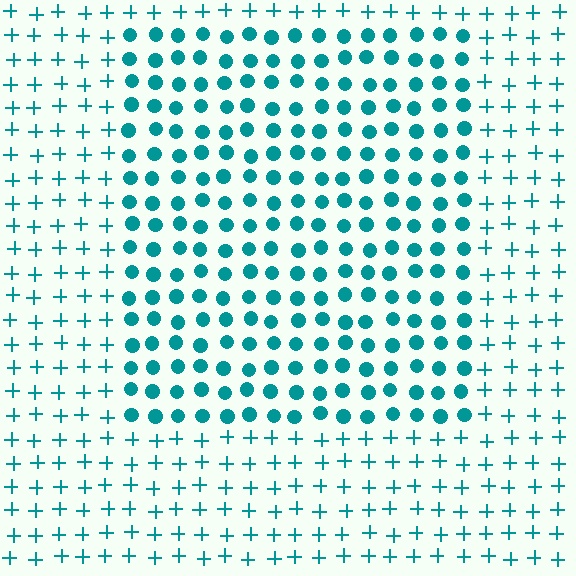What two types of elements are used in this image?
The image uses circles inside the rectangle region and plus signs outside it.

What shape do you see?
I see a rectangle.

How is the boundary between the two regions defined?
The boundary is defined by a change in element shape: circles inside vs. plus signs outside. All elements share the same color and spacing.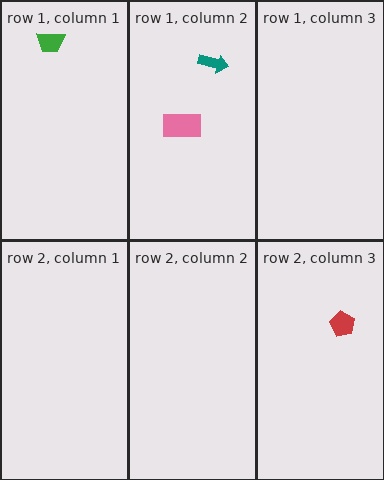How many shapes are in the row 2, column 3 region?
1.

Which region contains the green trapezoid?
The row 1, column 1 region.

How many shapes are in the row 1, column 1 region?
1.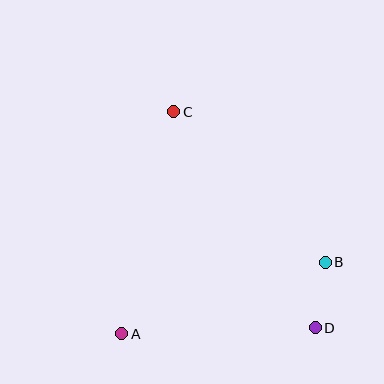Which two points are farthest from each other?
Points C and D are farthest from each other.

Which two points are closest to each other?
Points B and D are closest to each other.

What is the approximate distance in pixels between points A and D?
The distance between A and D is approximately 194 pixels.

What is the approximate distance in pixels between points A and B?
The distance between A and B is approximately 216 pixels.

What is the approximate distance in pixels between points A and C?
The distance between A and C is approximately 228 pixels.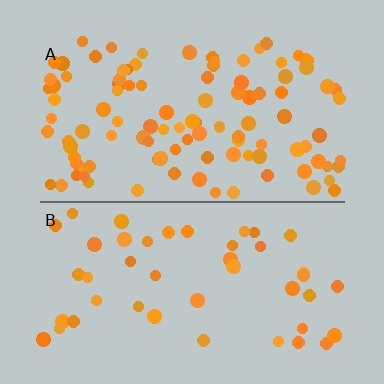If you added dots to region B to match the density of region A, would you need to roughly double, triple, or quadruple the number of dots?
Approximately double.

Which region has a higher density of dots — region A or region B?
A (the top).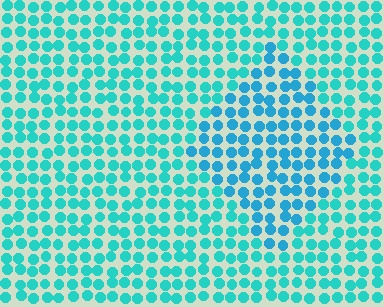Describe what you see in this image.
The image is filled with small cyan elements in a uniform arrangement. A diamond-shaped region is visible where the elements are tinted to a slightly different hue, forming a subtle color boundary.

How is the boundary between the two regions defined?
The boundary is defined purely by a slight shift in hue (about 21 degrees). Spacing, size, and orientation are identical on both sides.